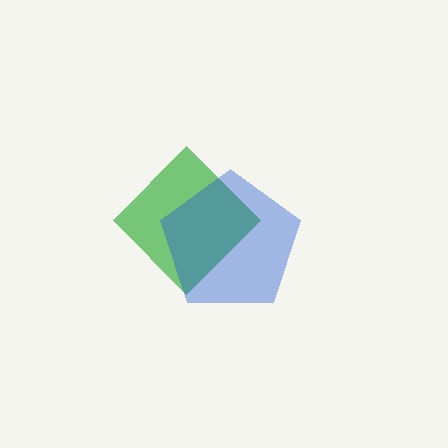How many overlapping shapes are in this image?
There are 2 overlapping shapes in the image.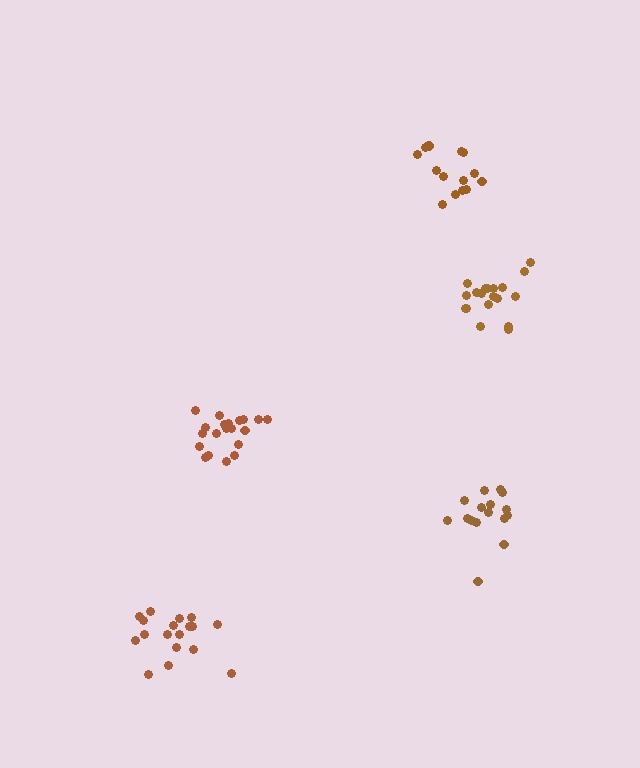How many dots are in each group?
Group 1: 20 dots, Group 2: 19 dots, Group 3: 15 dots, Group 4: 18 dots, Group 5: 16 dots (88 total).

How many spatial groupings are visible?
There are 5 spatial groupings.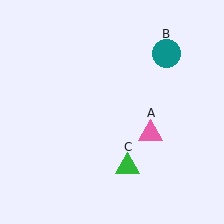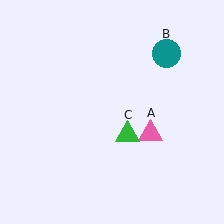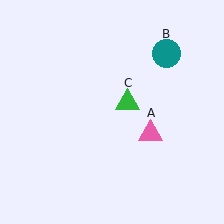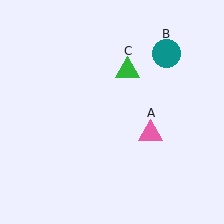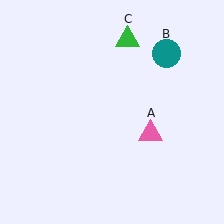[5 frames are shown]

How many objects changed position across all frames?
1 object changed position: green triangle (object C).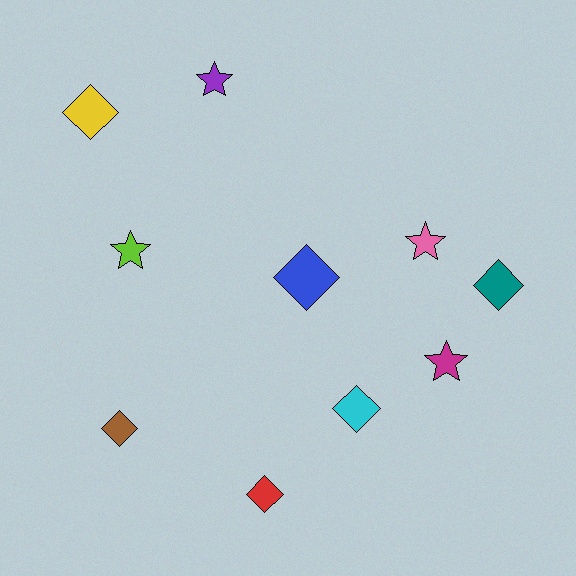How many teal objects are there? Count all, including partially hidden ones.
There is 1 teal object.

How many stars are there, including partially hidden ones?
There are 4 stars.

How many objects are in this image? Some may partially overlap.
There are 10 objects.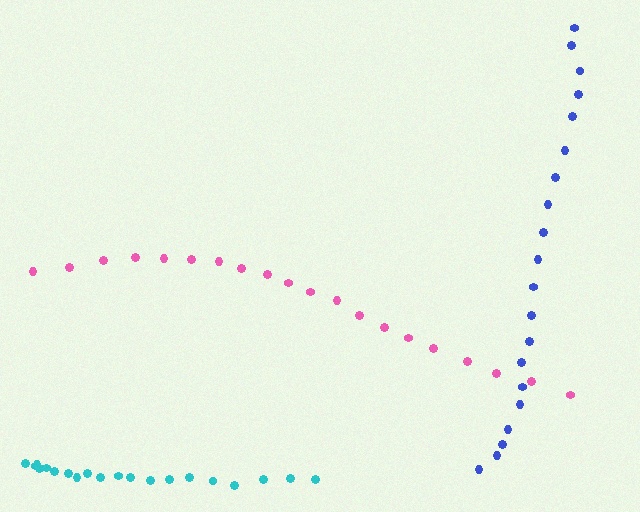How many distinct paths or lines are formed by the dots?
There are 3 distinct paths.